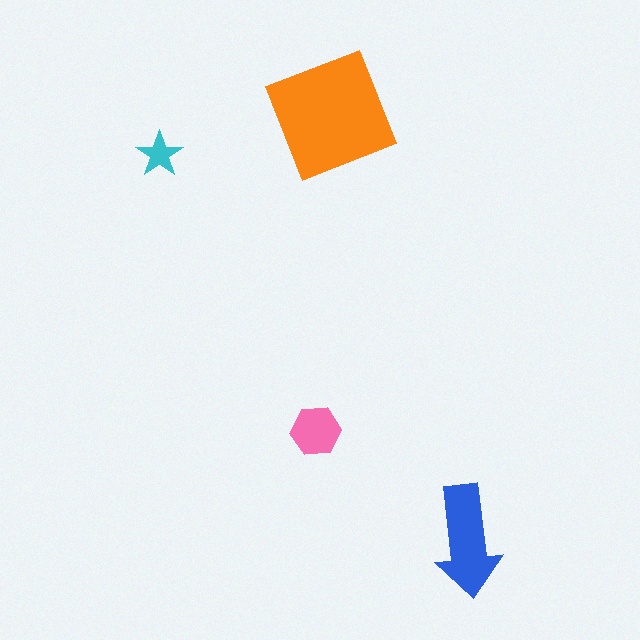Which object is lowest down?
The blue arrow is bottommost.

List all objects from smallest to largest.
The cyan star, the pink hexagon, the blue arrow, the orange square.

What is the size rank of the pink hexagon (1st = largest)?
3rd.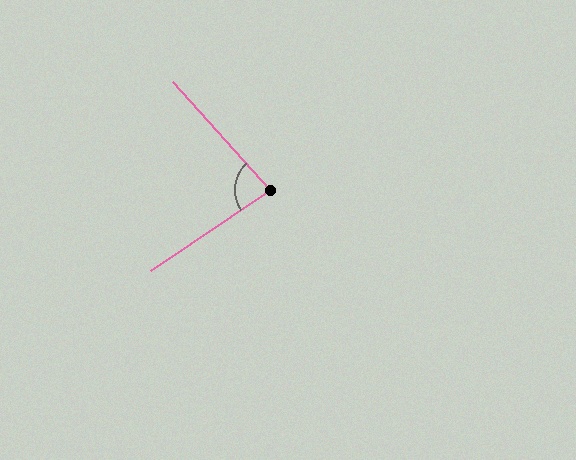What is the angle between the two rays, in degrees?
Approximately 82 degrees.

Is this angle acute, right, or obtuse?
It is acute.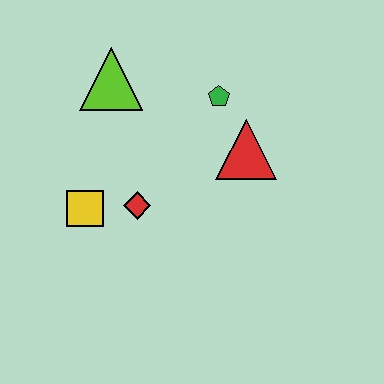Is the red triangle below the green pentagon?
Yes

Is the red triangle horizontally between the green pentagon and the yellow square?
No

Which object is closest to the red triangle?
The green pentagon is closest to the red triangle.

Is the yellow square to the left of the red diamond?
Yes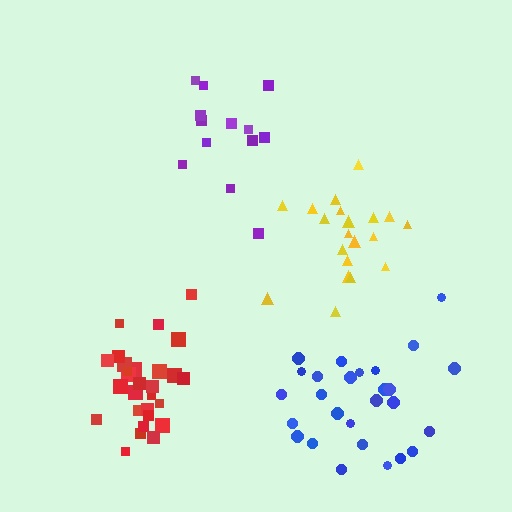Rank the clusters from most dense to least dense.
red, yellow, blue, purple.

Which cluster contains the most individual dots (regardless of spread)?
Red (28).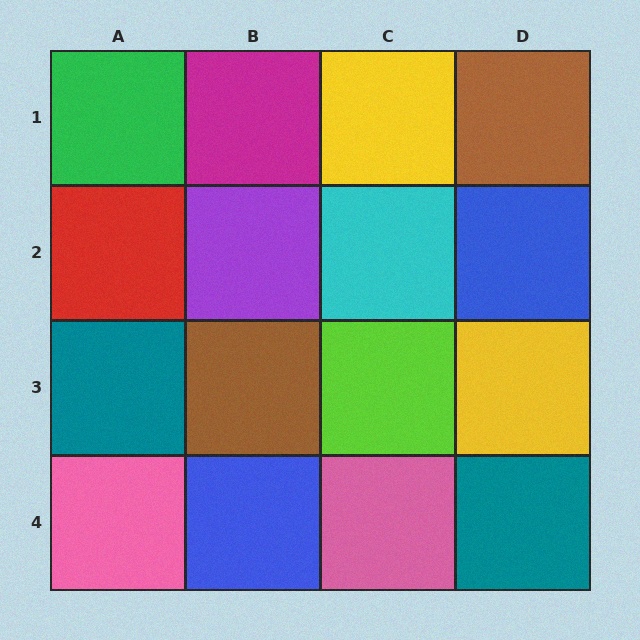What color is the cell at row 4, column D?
Teal.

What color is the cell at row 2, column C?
Cyan.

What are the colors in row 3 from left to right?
Teal, brown, lime, yellow.